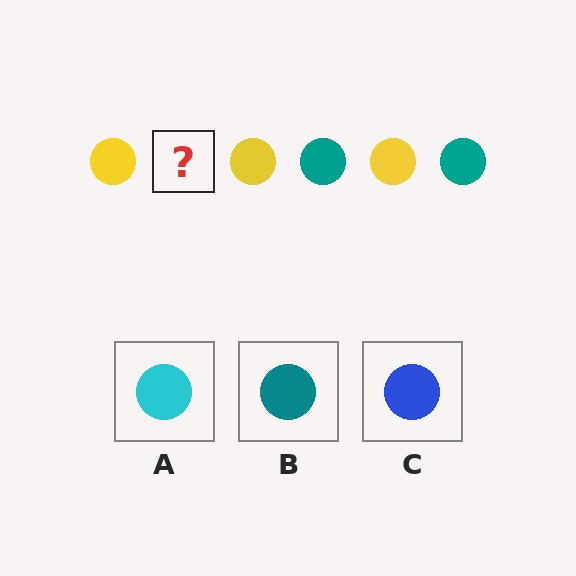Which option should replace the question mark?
Option B.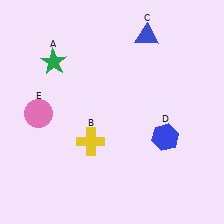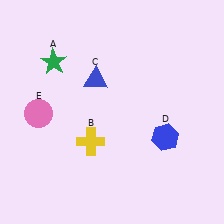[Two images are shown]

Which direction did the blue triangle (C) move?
The blue triangle (C) moved left.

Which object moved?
The blue triangle (C) moved left.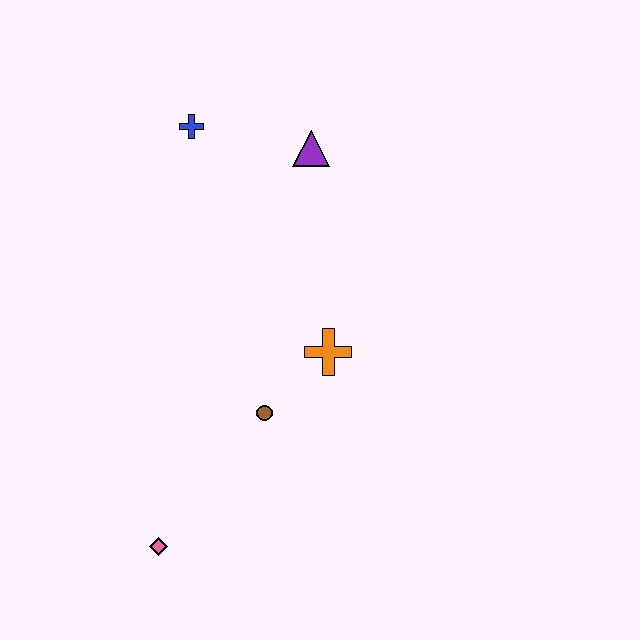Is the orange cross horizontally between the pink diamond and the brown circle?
No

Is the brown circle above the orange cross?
No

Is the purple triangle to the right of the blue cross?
Yes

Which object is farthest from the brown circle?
The blue cross is farthest from the brown circle.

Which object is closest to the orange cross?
The brown circle is closest to the orange cross.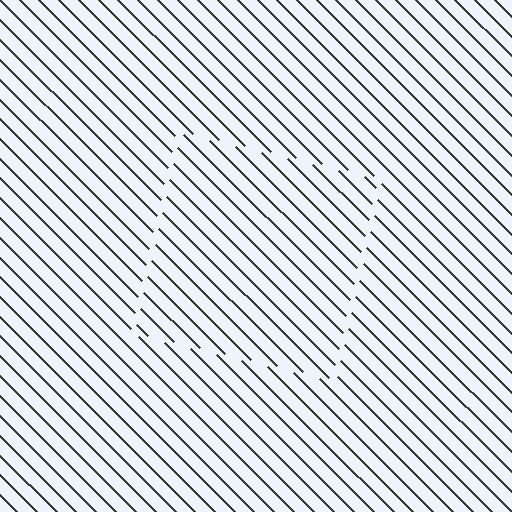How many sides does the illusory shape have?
4 sides — the line-ends trace a square.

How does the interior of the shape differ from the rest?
The interior of the shape contains the same grating, shifted by half a period — the contour is defined by the phase discontinuity where line-ends from the inner and outer gratings abut.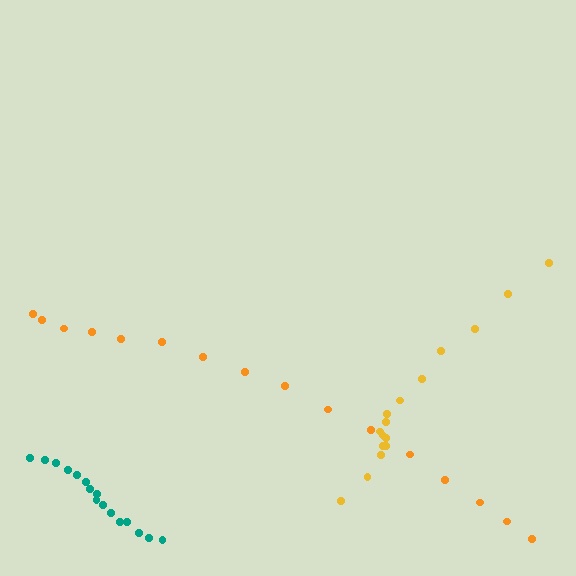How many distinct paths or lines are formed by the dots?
There are 3 distinct paths.